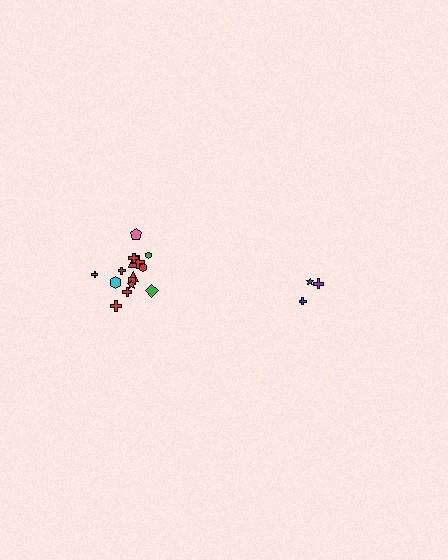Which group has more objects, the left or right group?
The left group.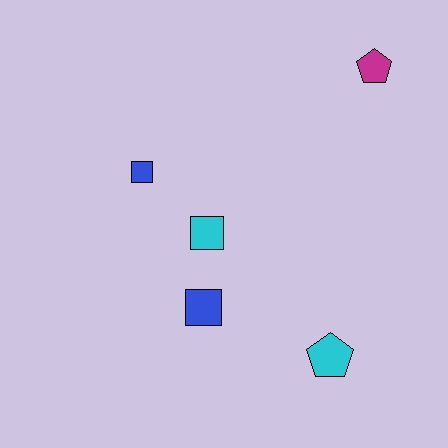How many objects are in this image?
There are 5 objects.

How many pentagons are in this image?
There are 2 pentagons.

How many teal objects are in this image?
There are no teal objects.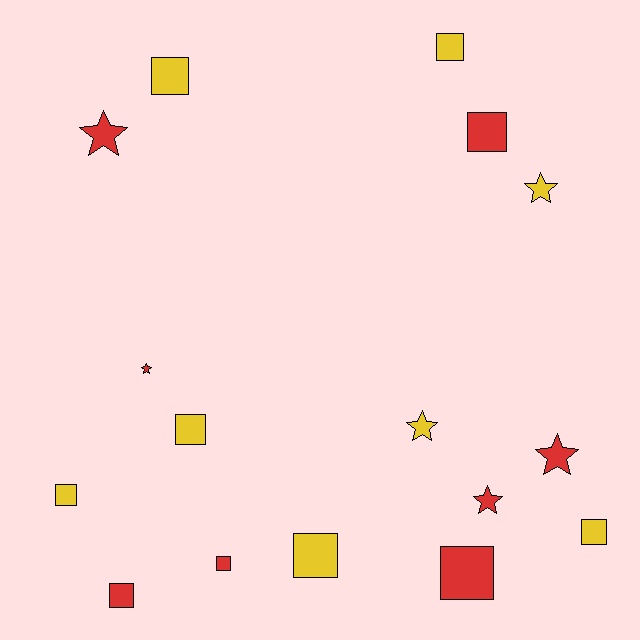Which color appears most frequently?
Red, with 8 objects.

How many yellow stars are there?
There are 2 yellow stars.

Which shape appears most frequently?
Square, with 10 objects.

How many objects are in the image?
There are 16 objects.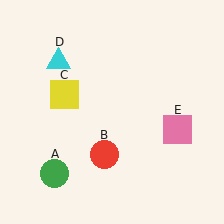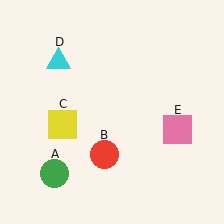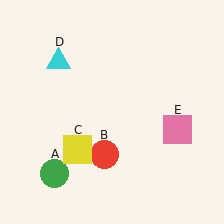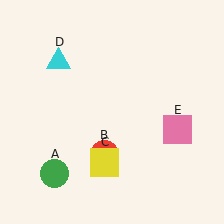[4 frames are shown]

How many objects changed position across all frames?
1 object changed position: yellow square (object C).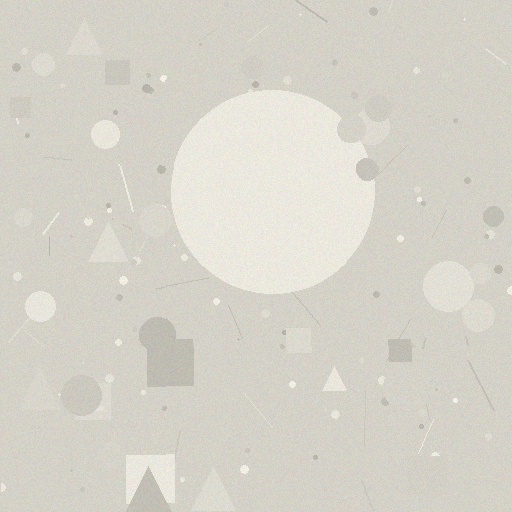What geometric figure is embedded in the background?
A circle is embedded in the background.